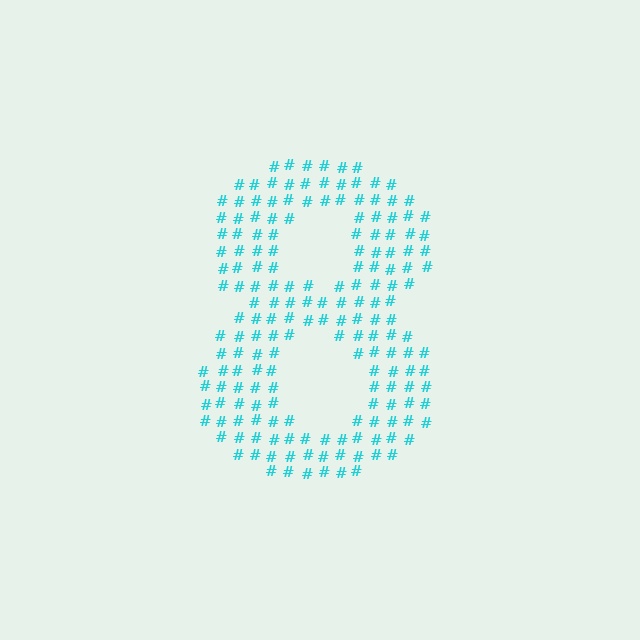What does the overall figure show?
The overall figure shows the digit 8.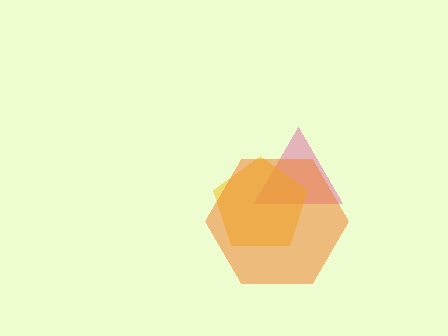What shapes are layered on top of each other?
The layered shapes are: a pink triangle, a yellow pentagon, an orange hexagon.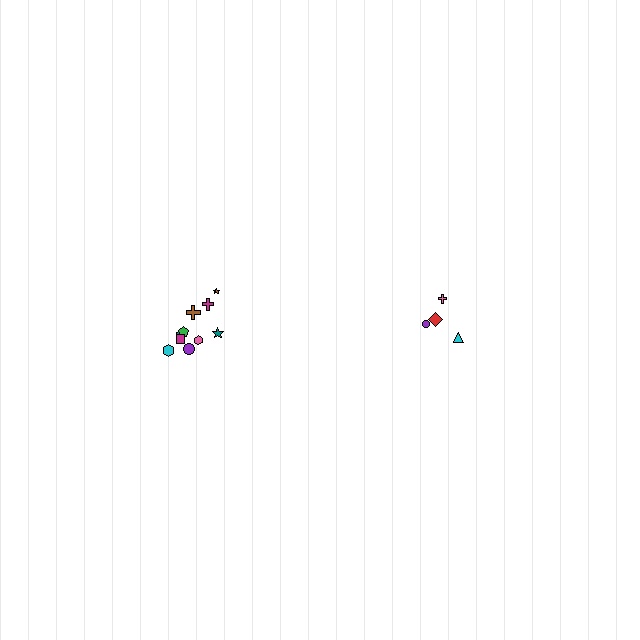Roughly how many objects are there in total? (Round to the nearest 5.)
Roughly 15 objects in total.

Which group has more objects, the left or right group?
The left group.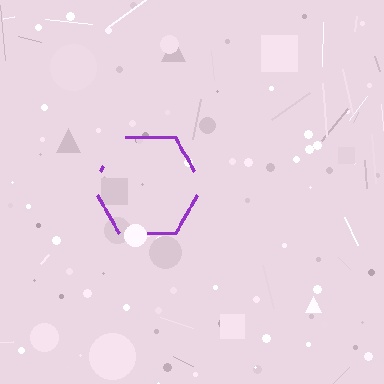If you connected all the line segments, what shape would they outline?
They would outline a hexagon.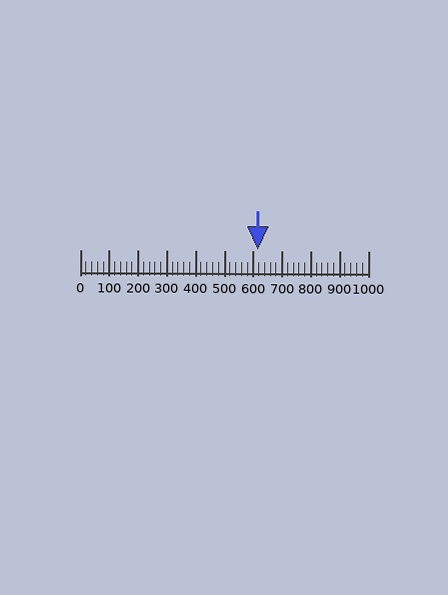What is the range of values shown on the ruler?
The ruler shows values from 0 to 1000.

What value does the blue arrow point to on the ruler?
The blue arrow points to approximately 618.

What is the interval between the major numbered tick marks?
The major tick marks are spaced 100 units apart.